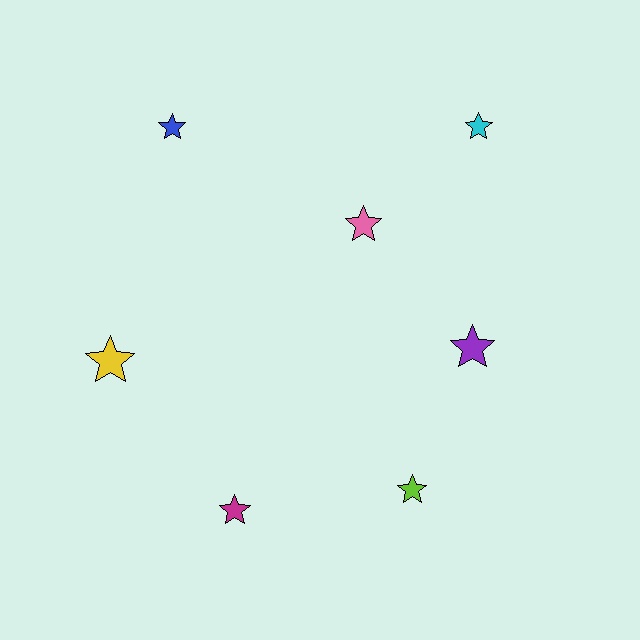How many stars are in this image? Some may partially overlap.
There are 7 stars.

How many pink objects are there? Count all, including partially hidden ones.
There is 1 pink object.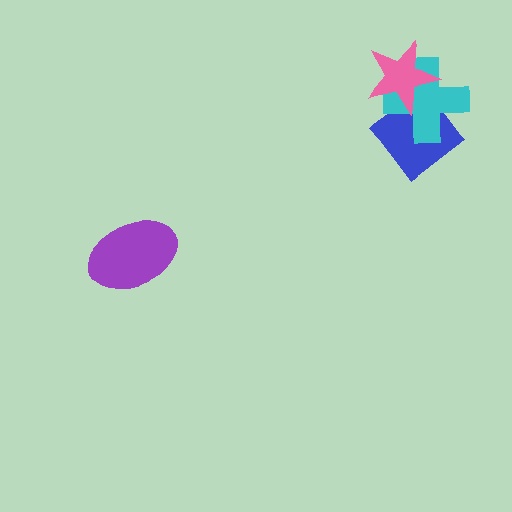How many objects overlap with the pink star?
2 objects overlap with the pink star.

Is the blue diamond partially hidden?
Yes, it is partially covered by another shape.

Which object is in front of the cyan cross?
The pink star is in front of the cyan cross.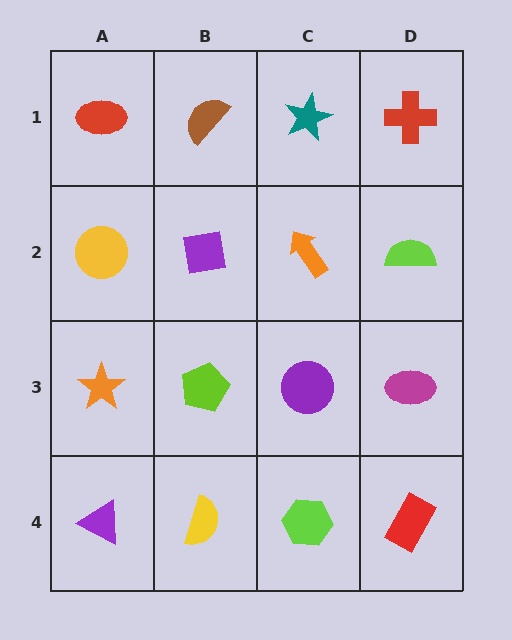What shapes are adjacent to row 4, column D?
A magenta ellipse (row 3, column D), a lime hexagon (row 4, column C).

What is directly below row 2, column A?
An orange star.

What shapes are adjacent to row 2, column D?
A red cross (row 1, column D), a magenta ellipse (row 3, column D), an orange arrow (row 2, column C).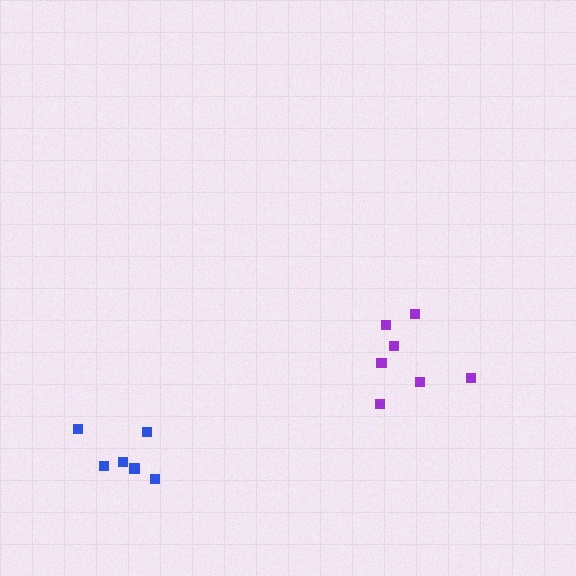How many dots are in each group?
Group 1: 6 dots, Group 2: 7 dots (13 total).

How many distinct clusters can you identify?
There are 2 distinct clusters.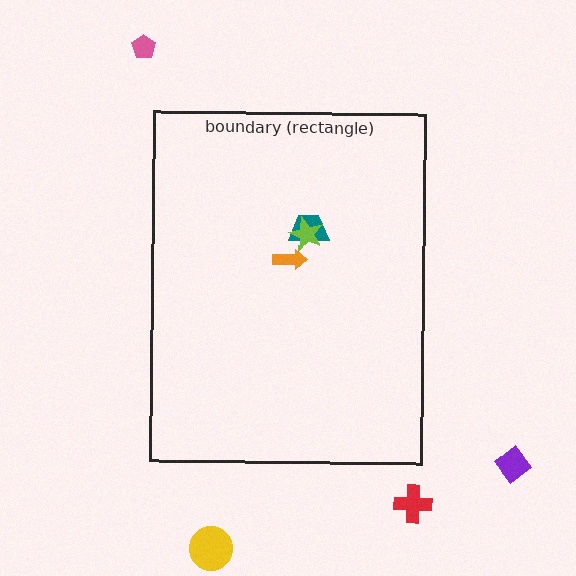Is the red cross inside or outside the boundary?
Outside.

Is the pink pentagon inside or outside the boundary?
Outside.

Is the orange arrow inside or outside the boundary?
Inside.